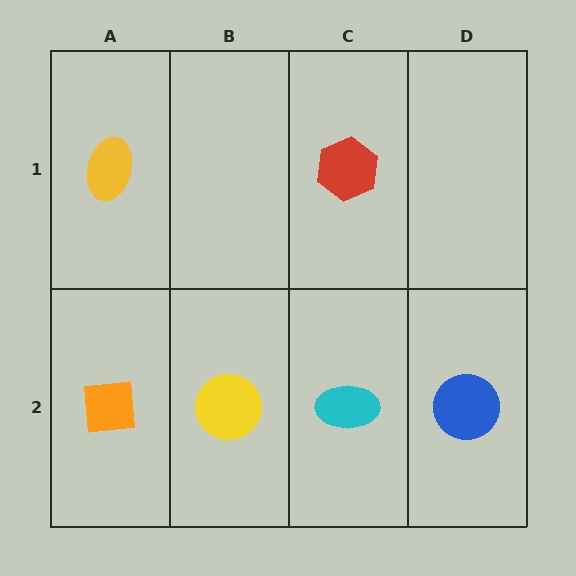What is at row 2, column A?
An orange square.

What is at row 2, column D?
A blue circle.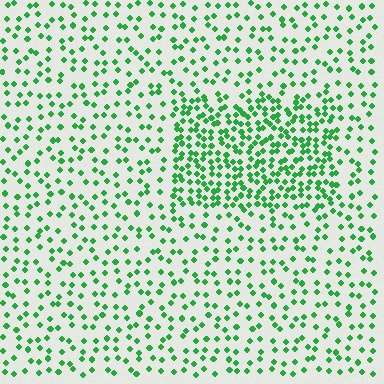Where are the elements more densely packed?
The elements are more densely packed inside the rectangle boundary.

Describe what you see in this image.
The image contains small green elements arranged at two different densities. A rectangle-shaped region is visible where the elements are more densely packed than the surrounding area.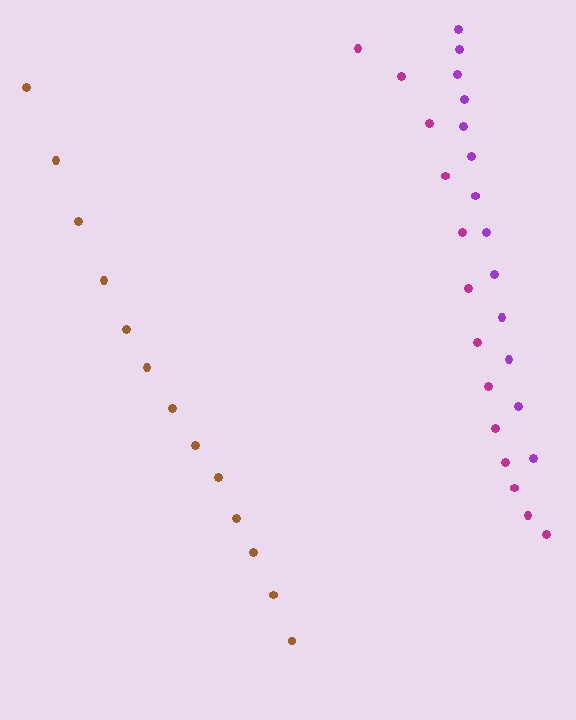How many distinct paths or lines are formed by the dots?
There are 3 distinct paths.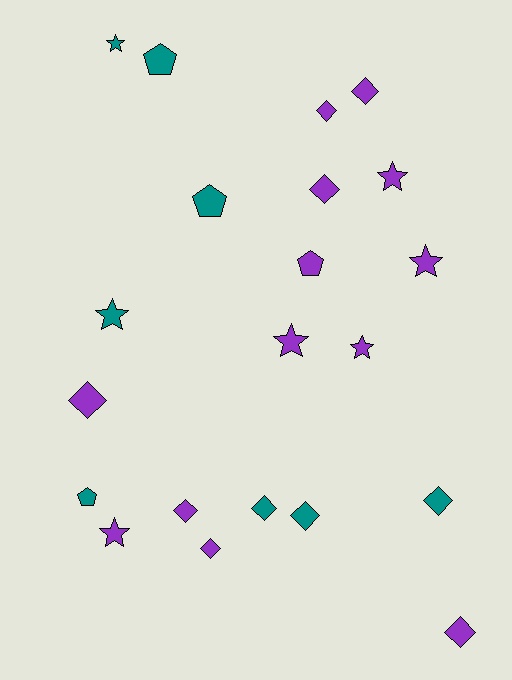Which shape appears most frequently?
Diamond, with 10 objects.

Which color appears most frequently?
Purple, with 13 objects.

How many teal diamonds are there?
There are 3 teal diamonds.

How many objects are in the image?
There are 21 objects.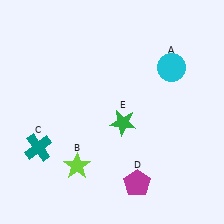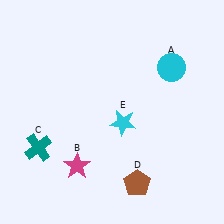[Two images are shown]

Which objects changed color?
B changed from lime to magenta. D changed from magenta to brown. E changed from green to cyan.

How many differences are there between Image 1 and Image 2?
There are 3 differences between the two images.